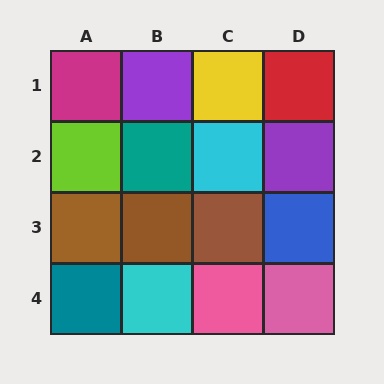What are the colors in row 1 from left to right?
Magenta, purple, yellow, red.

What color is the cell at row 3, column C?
Brown.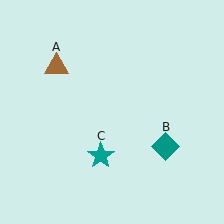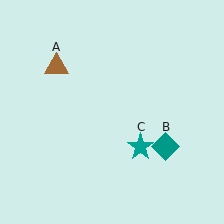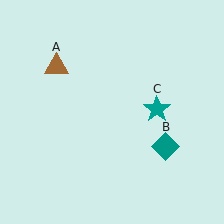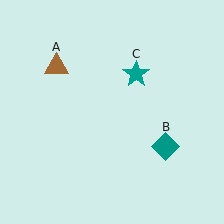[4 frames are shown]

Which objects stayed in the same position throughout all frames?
Brown triangle (object A) and teal diamond (object B) remained stationary.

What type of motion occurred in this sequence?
The teal star (object C) rotated counterclockwise around the center of the scene.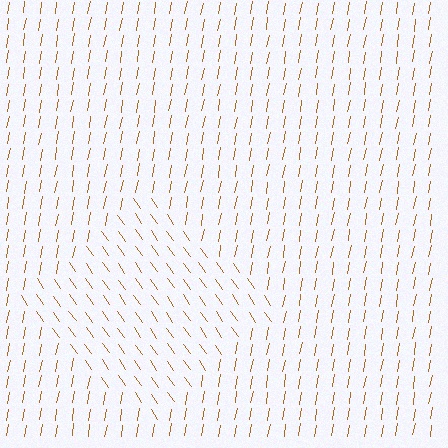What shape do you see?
I see a diamond.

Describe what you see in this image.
The image is filled with small brown line segments. A diamond region in the image has lines oriented differently from the surrounding lines, creating a visible texture boundary.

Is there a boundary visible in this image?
Yes, there is a texture boundary formed by a change in line orientation.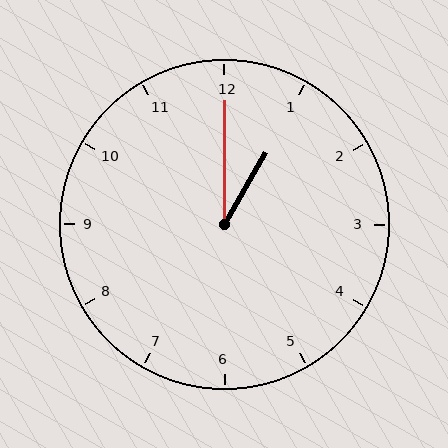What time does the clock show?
1:00.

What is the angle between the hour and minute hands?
Approximately 30 degrees.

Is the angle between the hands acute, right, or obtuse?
It is acute.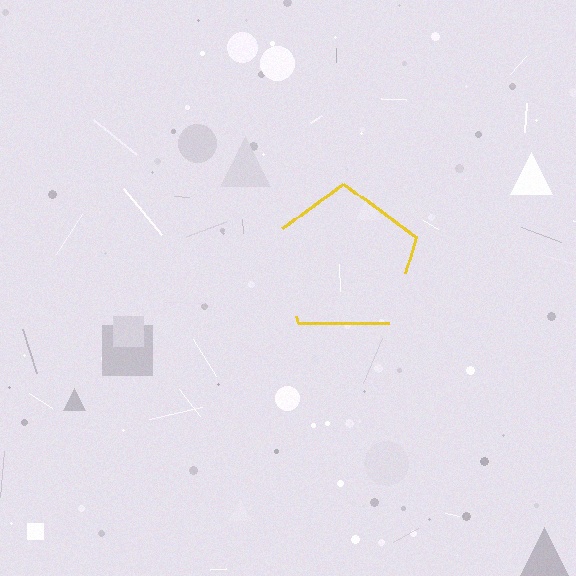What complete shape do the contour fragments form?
The contour fragments form a pentagon.